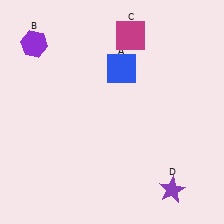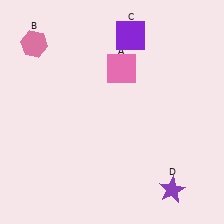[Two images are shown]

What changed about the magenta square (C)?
In Image 1, C is magenta. In Image 2, it changed to purple.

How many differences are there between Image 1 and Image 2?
There are 3 differences between the two images.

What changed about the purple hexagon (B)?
In Image 1, B is purple. In Image 2, it changed to pink.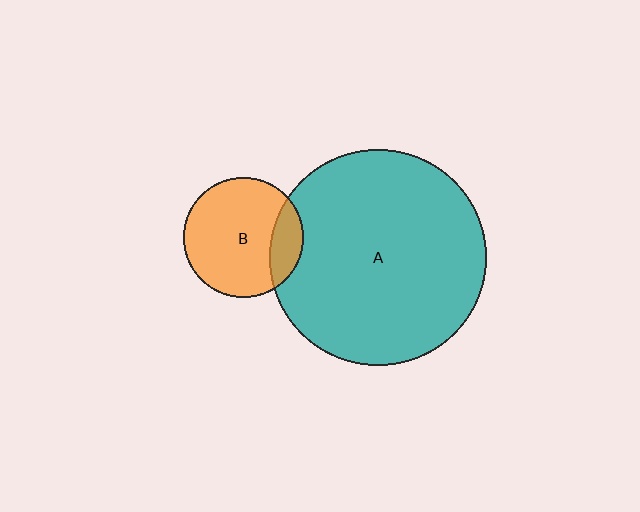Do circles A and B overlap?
Yes.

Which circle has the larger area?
Circle A (teal).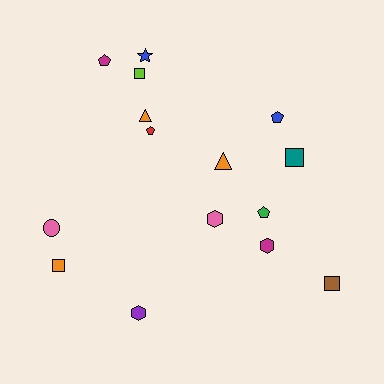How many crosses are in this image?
There are no crosses.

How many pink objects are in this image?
There are 2 pink objects.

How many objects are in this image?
There are 15 objects.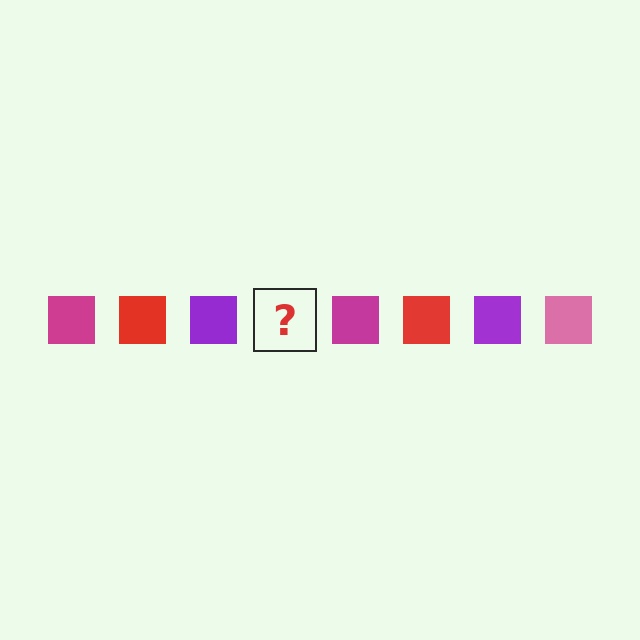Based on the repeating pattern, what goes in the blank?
The blank should be a pink square.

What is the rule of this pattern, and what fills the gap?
The rule is that the pattern cycles through magenta, red, purple, pink squares. The gap should be filled with a pink square.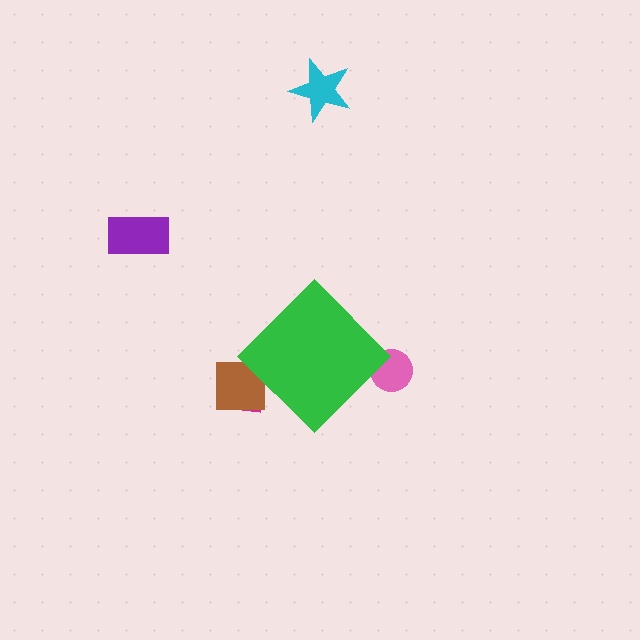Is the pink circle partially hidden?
Yes, the pink circle is partially hidden behind the green diamond.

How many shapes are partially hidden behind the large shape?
3 shapes are partially hidden.